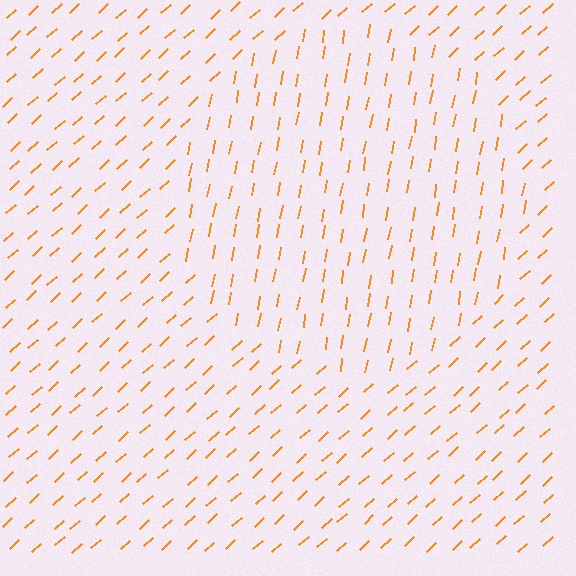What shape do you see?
I see a circle.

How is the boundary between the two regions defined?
The boundary is defined purely by a change in line orientation (approximately 38 degrees difference). All lines are the same color and thickness.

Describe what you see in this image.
The image is filled with small orange line segments. A circle region in the image has lines oriented differently from the surrounding lines, creating a visible texture boundary.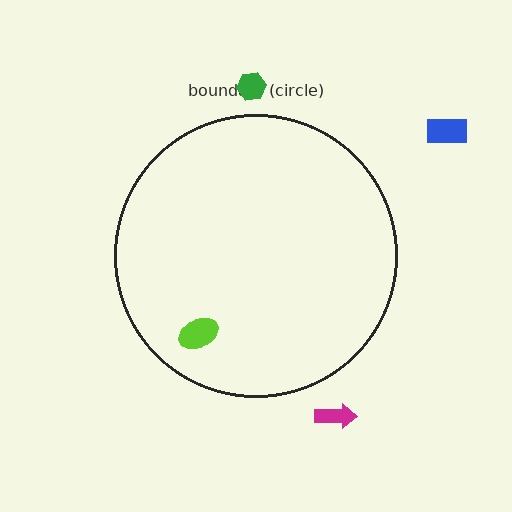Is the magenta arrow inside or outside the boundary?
Outside.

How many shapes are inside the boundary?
1 inside, 3 outside.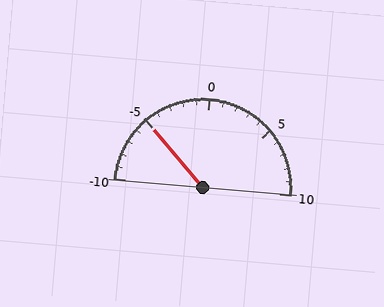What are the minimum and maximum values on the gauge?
The gauge ranges from -10 to 10.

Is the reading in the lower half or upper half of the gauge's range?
The reading is in the lower half of the range (-10 to 10).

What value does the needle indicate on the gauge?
The needle indicates approximately -5.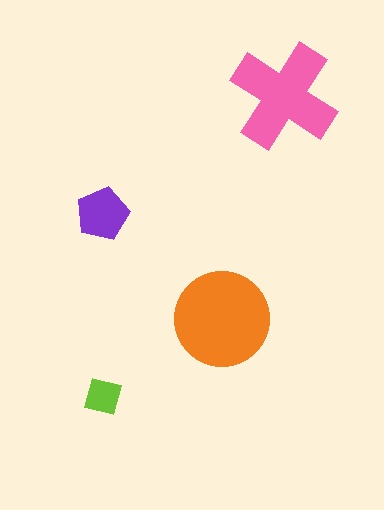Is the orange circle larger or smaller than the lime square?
Larger.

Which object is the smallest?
The lime square.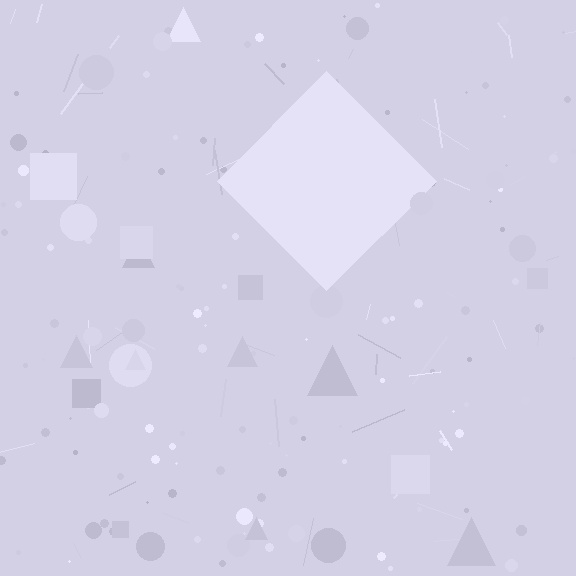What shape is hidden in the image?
A diamond is hidden in the image.